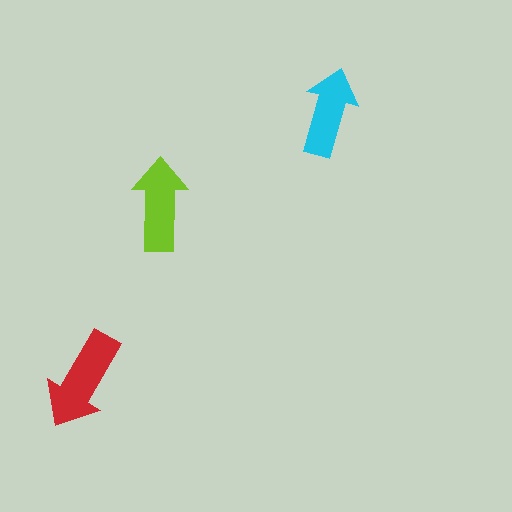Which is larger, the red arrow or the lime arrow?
The red one.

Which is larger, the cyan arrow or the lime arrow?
The lime one.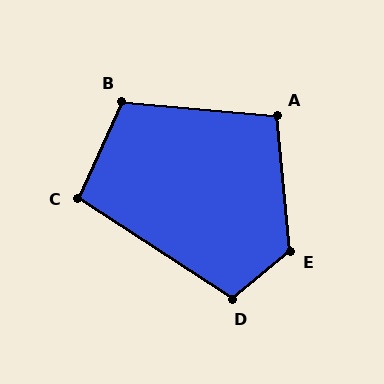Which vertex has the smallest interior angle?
C, at approximately 99 degrees.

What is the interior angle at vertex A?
Approximately 100 degrees (obtuse).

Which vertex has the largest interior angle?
E, at approximately 124 degrees.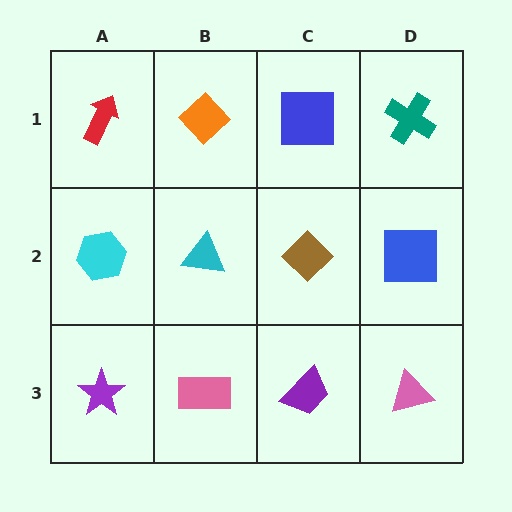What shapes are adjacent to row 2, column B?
An orange diamond (row 1, column B), a pink rectangle (row 3, column B), a cyan hexagon (row 2, column A), a brown diamond (row 2, column C).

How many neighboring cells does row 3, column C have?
3.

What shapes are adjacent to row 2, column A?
A red arrow (row 1, column A), a purple star (row 3, column A), a cyan triangle (row 2, column B).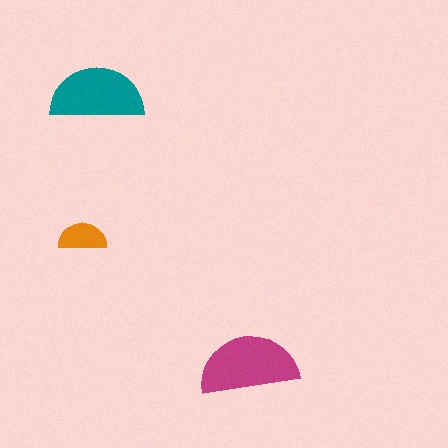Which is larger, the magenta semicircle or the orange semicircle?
The magenta one.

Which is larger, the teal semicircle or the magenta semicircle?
The magenta one.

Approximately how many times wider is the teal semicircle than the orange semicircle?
About 2 times wider.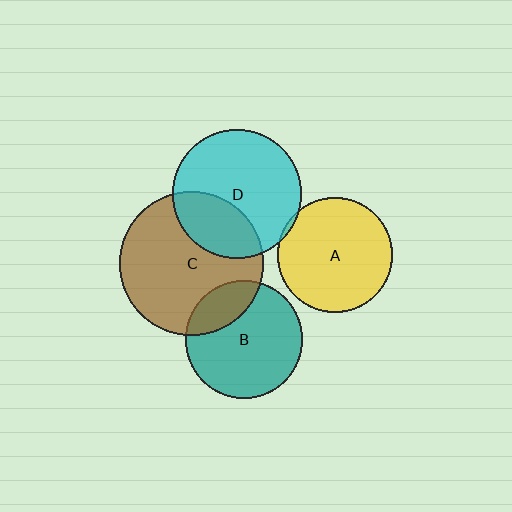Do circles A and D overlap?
Yes.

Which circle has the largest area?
Circle C (brown).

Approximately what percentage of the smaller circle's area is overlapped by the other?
Approximately 5%.